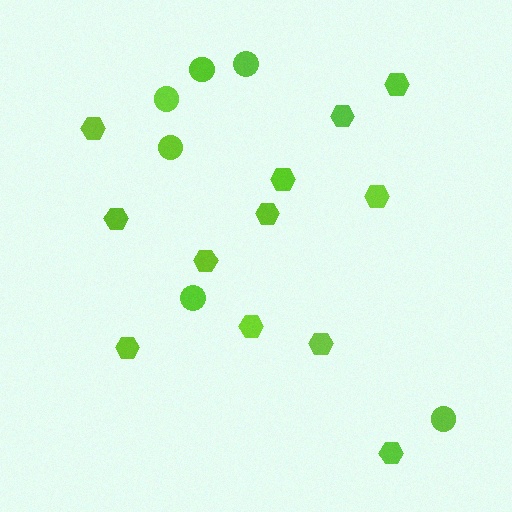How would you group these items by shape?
There are 2 groups: one group of circles (6) and one group of hexagons (12).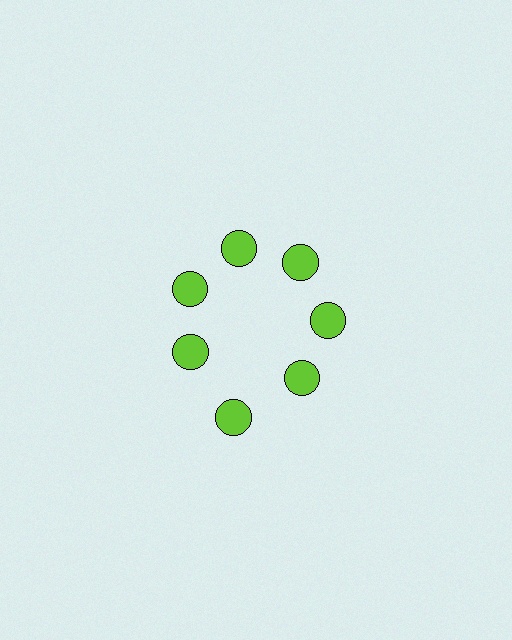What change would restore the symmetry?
The symmetry would be restored by moving it inward, back onto the ring so that all 7 circles sit at equal angles and equal distance from the center.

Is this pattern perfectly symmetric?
No. The 7 lime circles are arranged in a ring, but one element near the 6 o'clock position is pushed outward from the center, breaking the 7-fold rotational symmetry.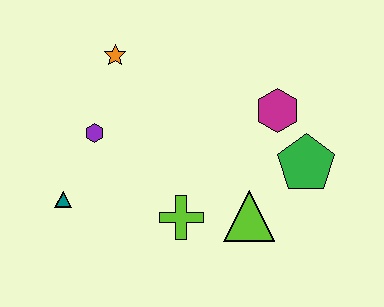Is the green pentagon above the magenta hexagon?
No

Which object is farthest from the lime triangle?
The orange star is farthest from the lime triangle.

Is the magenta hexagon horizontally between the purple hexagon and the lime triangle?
No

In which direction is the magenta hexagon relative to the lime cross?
The magenta hexagon is above the lime cross.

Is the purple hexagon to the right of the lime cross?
No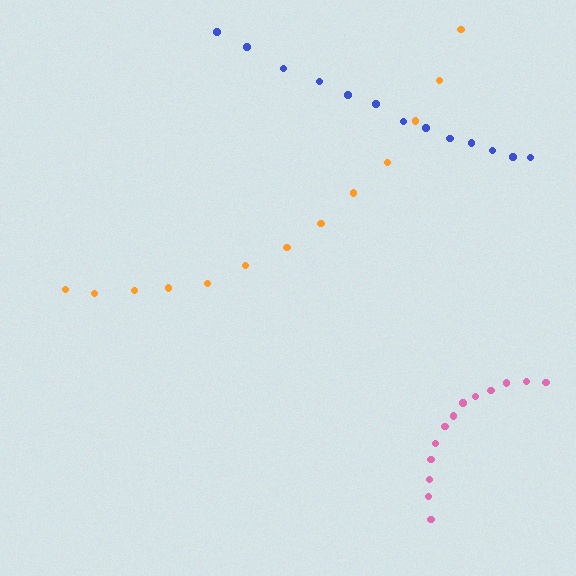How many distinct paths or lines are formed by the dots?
There are 3 distinct paths.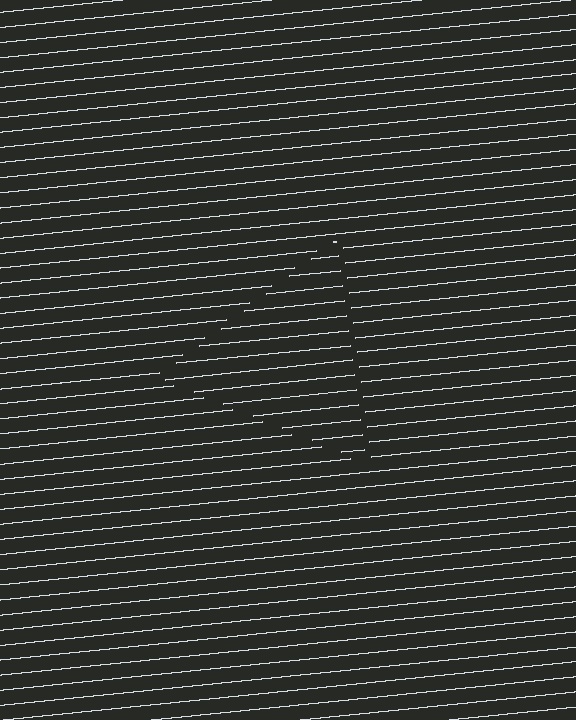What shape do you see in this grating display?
An illusory triangle. The interior of the shape contains the same grating, shifted by half a period — the contour is defined by the phase discontinuity where line-ends from the inner and outer gratings abut.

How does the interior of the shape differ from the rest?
The interior of the shape contains the same grating, shifted by half a period — the contour is defined by the phase discontinuity where line-ends from the inner and outer gratings abut.